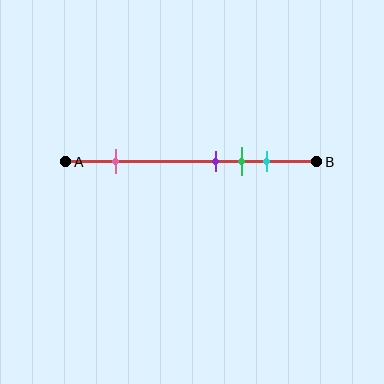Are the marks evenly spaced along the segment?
No, the marks are not evenly spaced.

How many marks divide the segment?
There are 4 marks dividing the segment.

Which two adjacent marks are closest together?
The purple and green marks are the closest adjacent pair.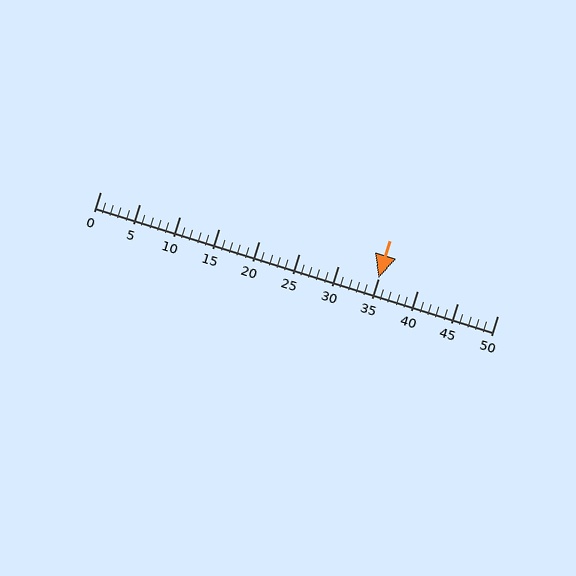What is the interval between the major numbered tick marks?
The major tick marks are spaced 5 units apart.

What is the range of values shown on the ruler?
The ruler shows values from 0 to 50.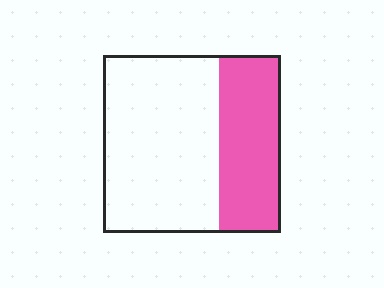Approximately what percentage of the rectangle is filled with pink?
Approximately 35%.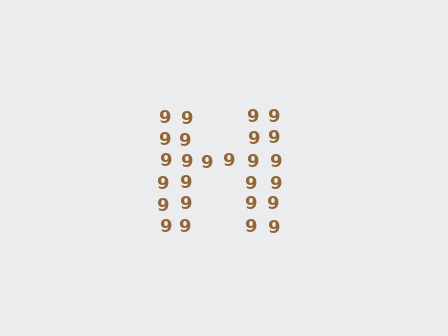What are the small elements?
The small elements are digit 9's.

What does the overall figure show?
The overall figure shows the letter H.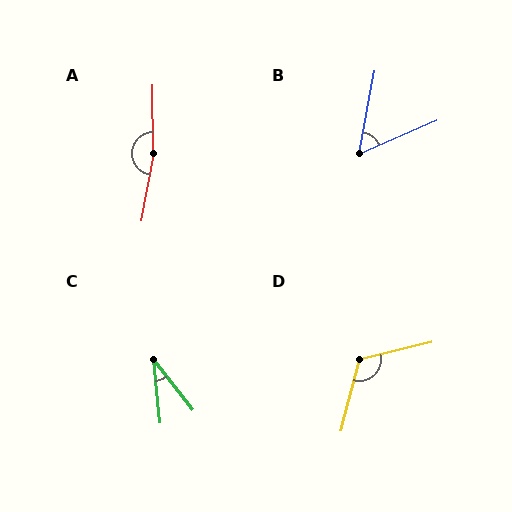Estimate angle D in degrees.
Approximately 118 degrees.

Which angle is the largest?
A, at approximately 169 degrees.